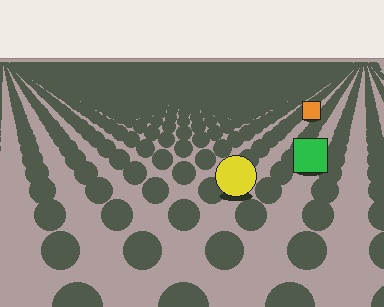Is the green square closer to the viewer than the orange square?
Yes. The green square is closer — you can tell from the texture gradient: the ground texture is coarser near it.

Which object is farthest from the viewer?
The orange square is farthest from the viewer. It appears smaller and the ground texture around it is denser.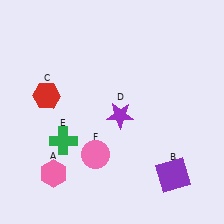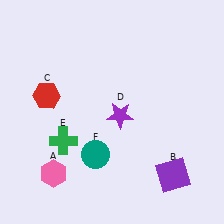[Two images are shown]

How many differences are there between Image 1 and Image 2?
There is 1 difference between the two images.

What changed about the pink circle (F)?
In Image 1, F is pink. In Image 2, it changed to teal.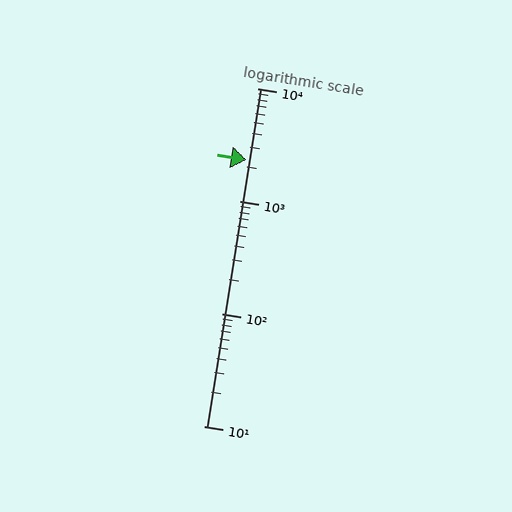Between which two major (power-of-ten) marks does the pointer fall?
The pointer is between 1000 and 10000.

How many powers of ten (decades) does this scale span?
The scale spans 3 decades, from 10 to 10000.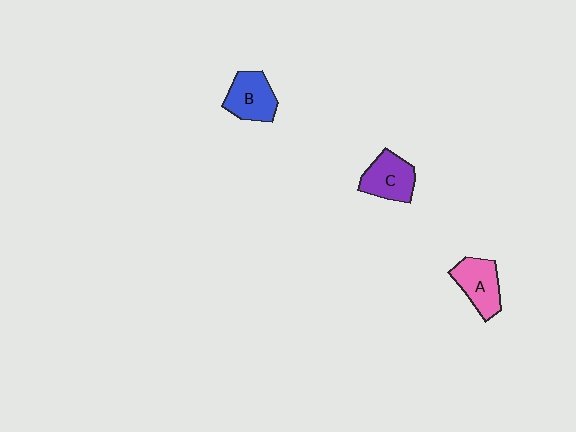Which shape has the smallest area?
Shape A (pink).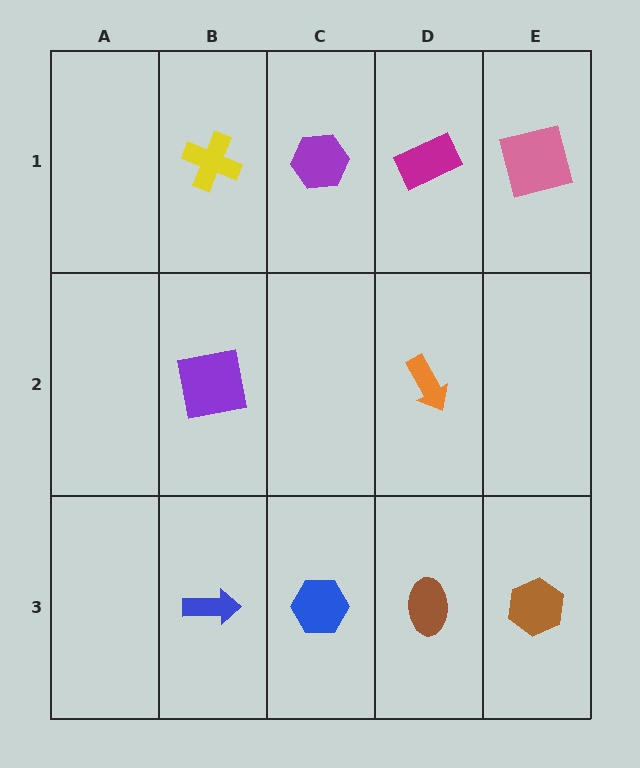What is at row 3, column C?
A blue hexagon.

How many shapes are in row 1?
4 shapes.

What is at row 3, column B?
A blue arrow.